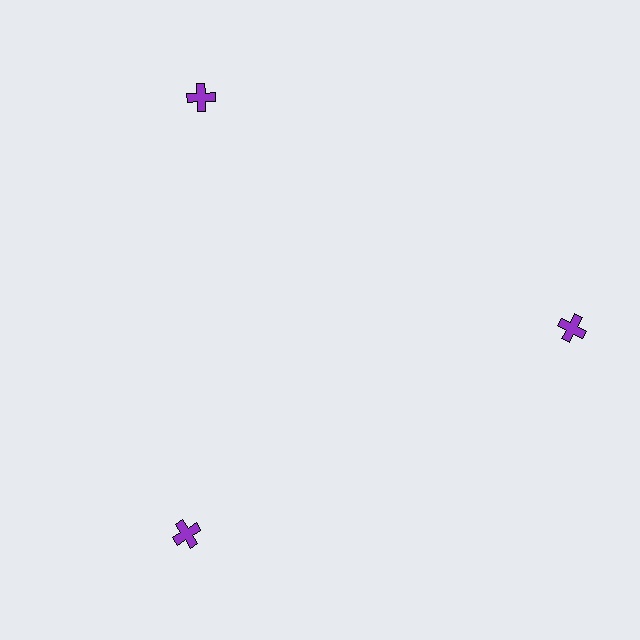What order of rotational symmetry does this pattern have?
This pattern has 3-fold rotational symmetry.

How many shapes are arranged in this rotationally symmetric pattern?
There are 3 shapes, arranged in 3 groups of 1.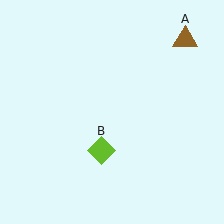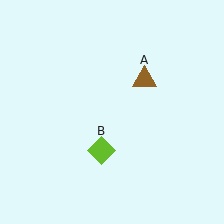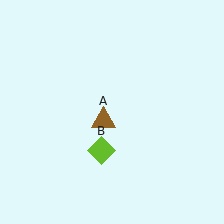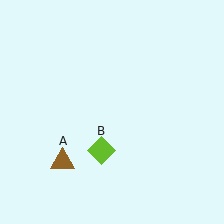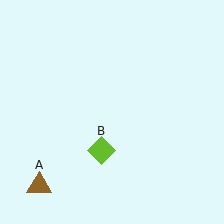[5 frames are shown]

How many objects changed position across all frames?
1 object changed position: brown triangle (object A).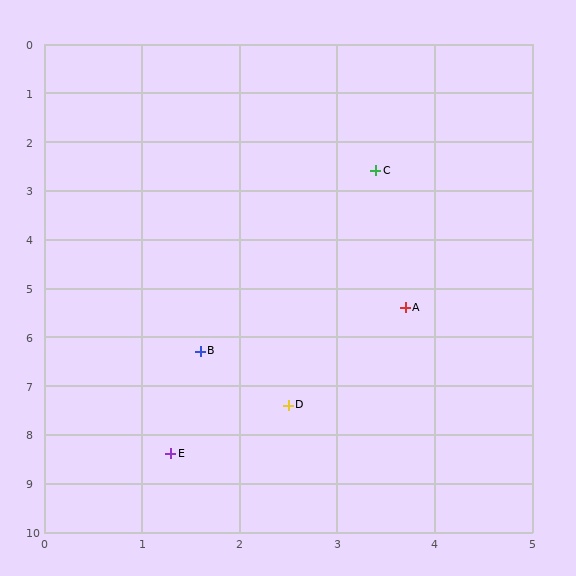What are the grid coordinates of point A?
Point A is at approximately (3.7, 5.4).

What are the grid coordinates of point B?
Point B is at approximately (1.6, 6.3).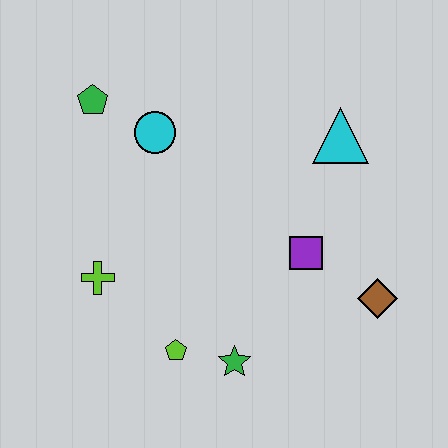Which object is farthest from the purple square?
The green pentagon is farthest from the purple square.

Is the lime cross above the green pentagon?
No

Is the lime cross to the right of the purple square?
No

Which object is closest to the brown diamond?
The purple square is closest to the brown diamond.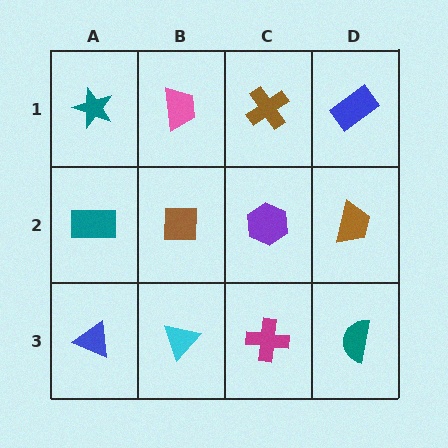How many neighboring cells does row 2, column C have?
4.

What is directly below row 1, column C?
A purple hexagon.